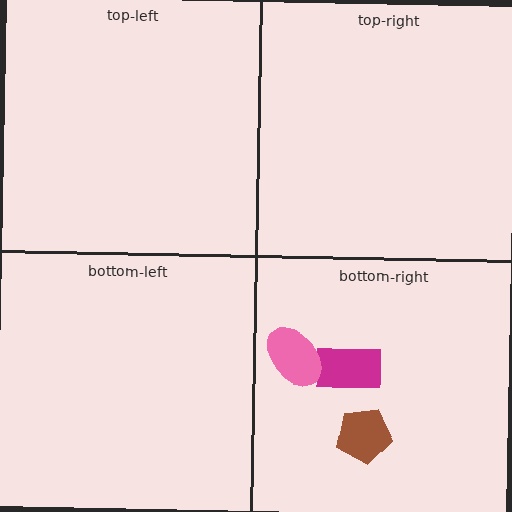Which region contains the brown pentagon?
The bottom-right region.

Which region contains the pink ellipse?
The bottom-right region.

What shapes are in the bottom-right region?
The magenta rectangle, the brown pentagon, the pink ellipse.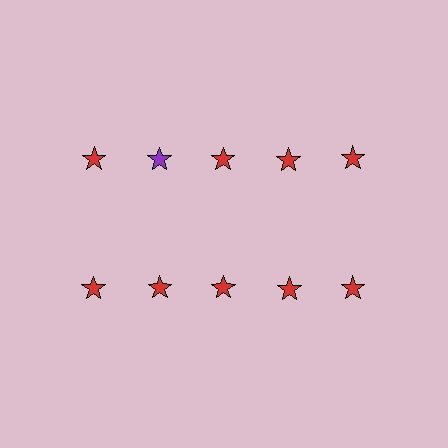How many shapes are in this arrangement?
There are 10 shapes arranged in a grid pattern.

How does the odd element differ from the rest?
It has a different color: purple instead of red.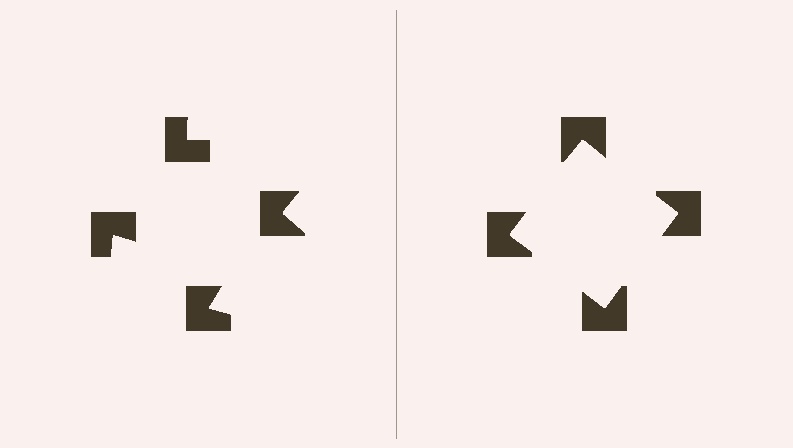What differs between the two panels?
The notched squares are positioned identically on both sides; only the wedge orientations differ. On the right they align to a square; on the left they are misaligned.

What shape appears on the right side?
An illusory square.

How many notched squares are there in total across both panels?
8 — 4 on each side.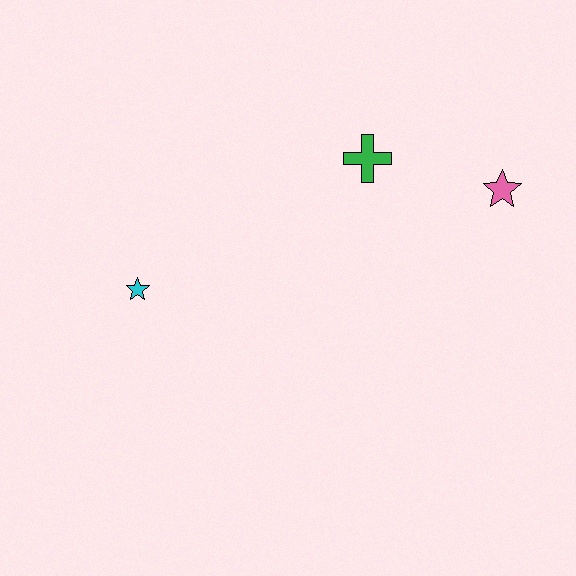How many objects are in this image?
There are 3 objects.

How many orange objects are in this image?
There are no orange objects.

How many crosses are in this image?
There is 1 cross.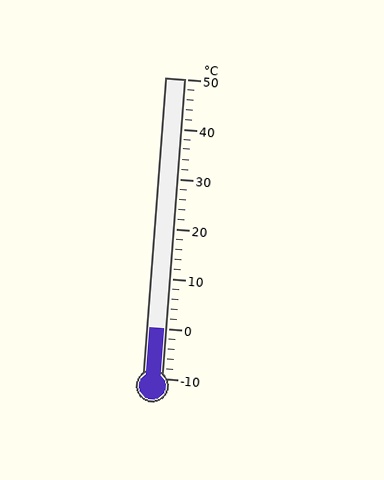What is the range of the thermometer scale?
The thermometer scale ranges from -10°C to 50°C.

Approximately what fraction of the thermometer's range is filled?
The thermometer is filled to approximately 15% of its range.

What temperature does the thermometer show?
The thermometer shows approximately 0°C.